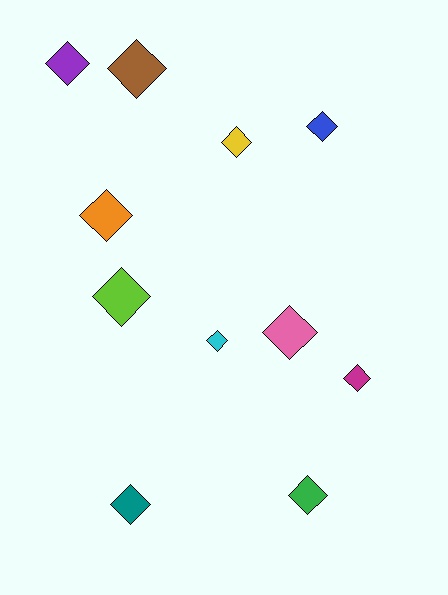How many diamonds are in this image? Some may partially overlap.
There are 11 diamonds.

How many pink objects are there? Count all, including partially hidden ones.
There is 1 pink object.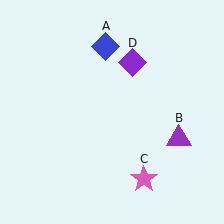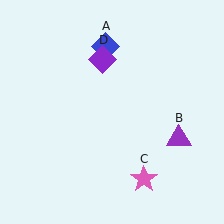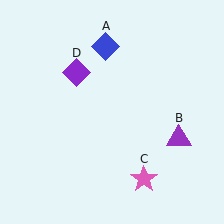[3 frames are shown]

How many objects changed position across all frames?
1 object changed position: purple diamond (object D).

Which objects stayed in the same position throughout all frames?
Blue diamond (object A) and purple triangle (object B) and pink star (object C) remained stationary.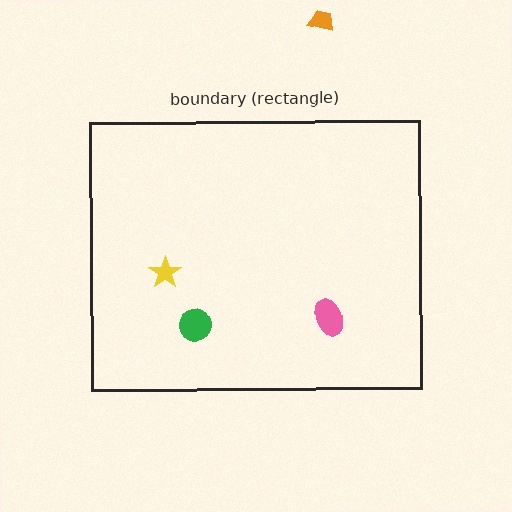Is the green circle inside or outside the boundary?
Inside.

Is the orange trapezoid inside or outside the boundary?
Outside.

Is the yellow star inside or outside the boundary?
Inside.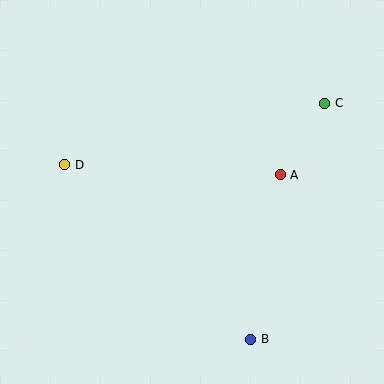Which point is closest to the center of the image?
Point A at (280, 175) is closest to the center.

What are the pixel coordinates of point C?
Point C is at (325, 103).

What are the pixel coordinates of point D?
Point D is at (65, 165).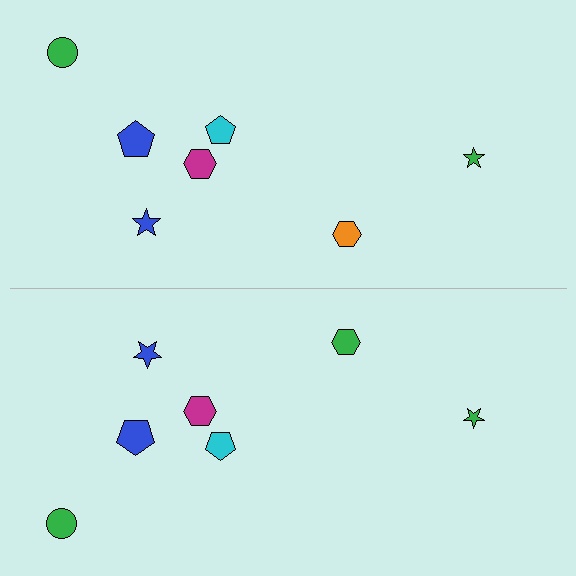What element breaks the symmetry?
The green hexagon on the bottom side breaks the symmetry — its mirror counterpart is orange.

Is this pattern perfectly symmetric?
No, the pattern is not perfectly symmetric. The green hexagon on the bottom side breaks the symmetry — its mirror counterpart is orange.